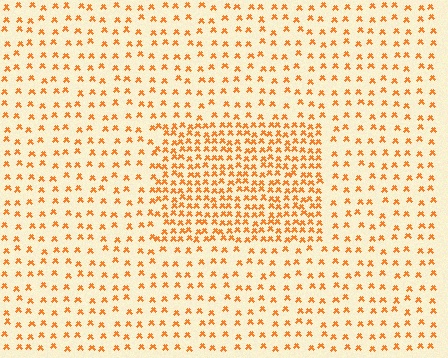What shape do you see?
I see a rectangle.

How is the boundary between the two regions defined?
The boundary is defined by a change in element density (approximately 2.3x ratio). All elements are the same color, size, and shape.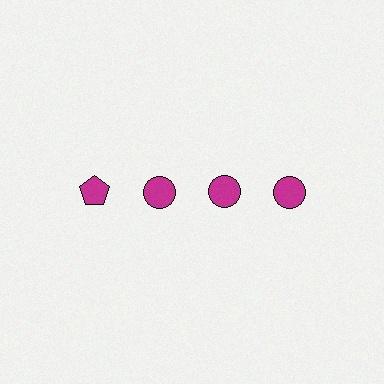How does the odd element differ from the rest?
It has a different shape: pentagon instead of circle.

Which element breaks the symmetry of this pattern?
The magenta pentagon in the top row, leftmost column breaks the symmetry. All other shapes are magenta circles.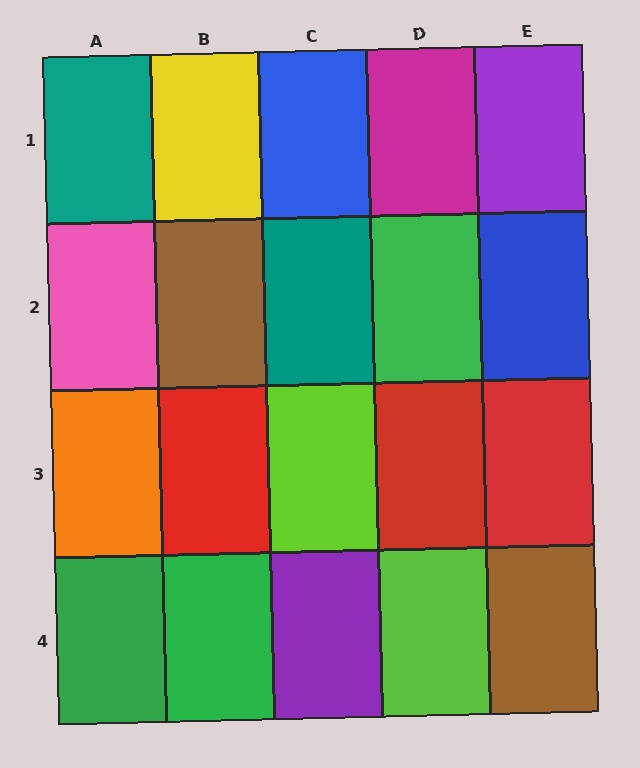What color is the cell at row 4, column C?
Purple.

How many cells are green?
3 cells are green.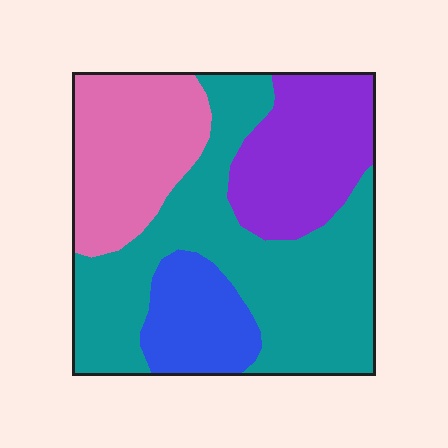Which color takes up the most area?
Teal, at roughly 45%.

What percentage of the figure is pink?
Pink covers around 20% of the figure.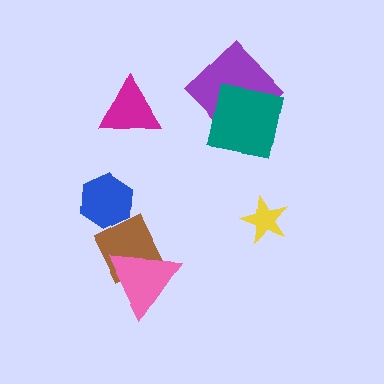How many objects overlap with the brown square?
1 object overlaps with the brown square.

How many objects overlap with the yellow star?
0 objects overlap with the yellow star.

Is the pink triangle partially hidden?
No, no other shape covers it.